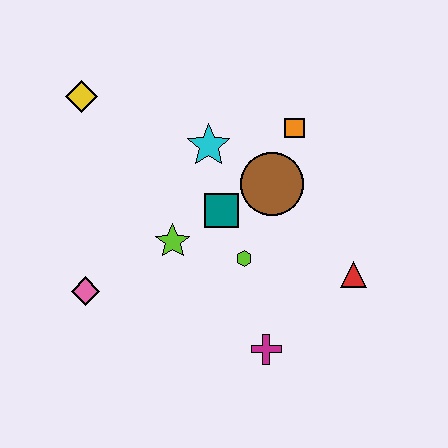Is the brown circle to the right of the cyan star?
Yes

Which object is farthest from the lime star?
The red triangle is farthest from the lime star.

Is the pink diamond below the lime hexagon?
Yes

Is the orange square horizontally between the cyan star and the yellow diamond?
No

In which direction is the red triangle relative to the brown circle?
The red triangle is below the brown circle.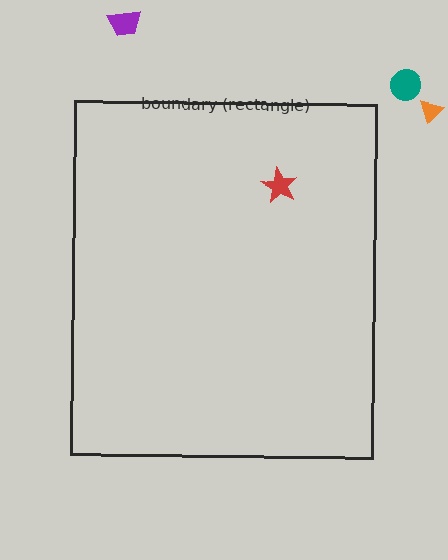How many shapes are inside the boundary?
1 inside, 3 outside.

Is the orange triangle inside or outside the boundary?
Outside.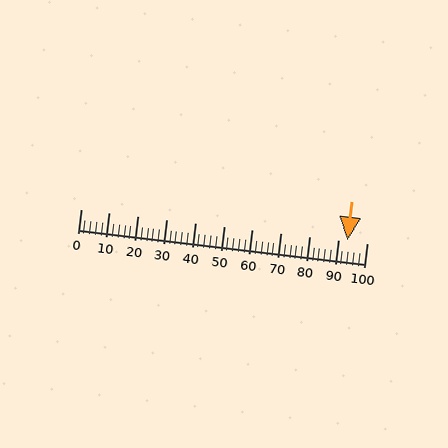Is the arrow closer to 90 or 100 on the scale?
The arrow is closer to 90.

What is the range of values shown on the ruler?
The ruler shows values from 0 to 100.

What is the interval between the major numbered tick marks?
The major tick marks are spaced 10 units apart.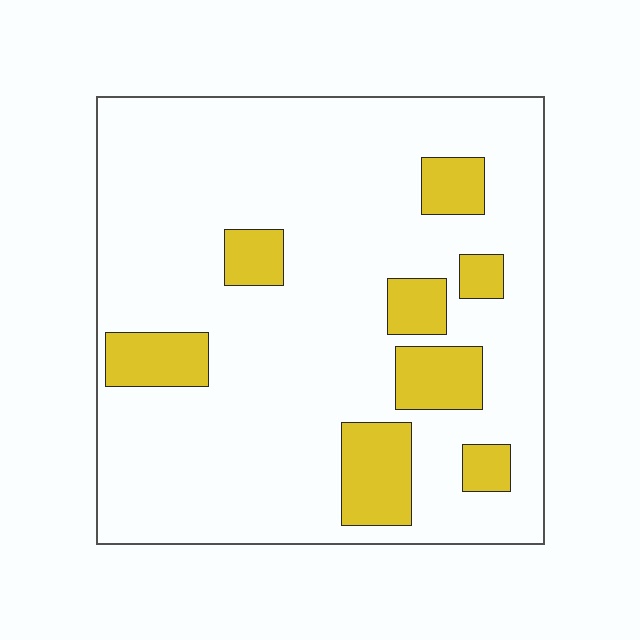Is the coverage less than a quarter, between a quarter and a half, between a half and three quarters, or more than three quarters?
Less than a quarter.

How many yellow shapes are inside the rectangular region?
8.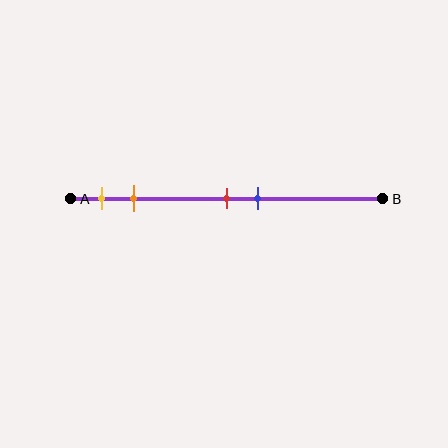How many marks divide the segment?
There are 4 marks dividing the segment.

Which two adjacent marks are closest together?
The red and blue marks are the closest adjacent pair.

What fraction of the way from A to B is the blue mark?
The blue mark is approximately 60% (0.6) of the way from A to B.